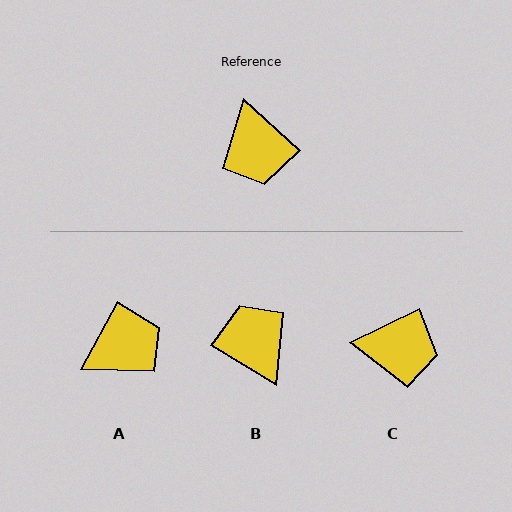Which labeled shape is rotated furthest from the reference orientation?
B, about 169 degrees away.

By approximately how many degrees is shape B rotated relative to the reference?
Approximately 169 degrees clockwise.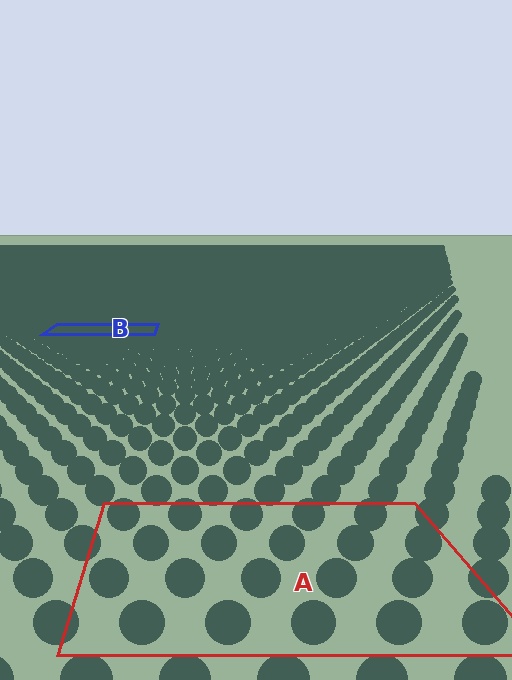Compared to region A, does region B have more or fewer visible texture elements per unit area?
Region B has more texture elements per unit area — they are packed more densely because it is farther away.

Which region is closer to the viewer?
Region A is closer. The texture elements there are larger and more spread out.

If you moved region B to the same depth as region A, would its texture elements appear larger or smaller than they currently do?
They would appear larger. At a closer depth, the same texture elements are projected at a bigger on-screen size.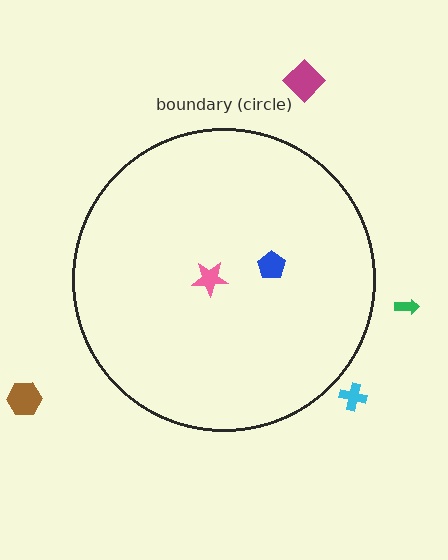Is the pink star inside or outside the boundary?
Inside.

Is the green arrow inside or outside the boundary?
Outside.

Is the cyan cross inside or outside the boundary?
Outside.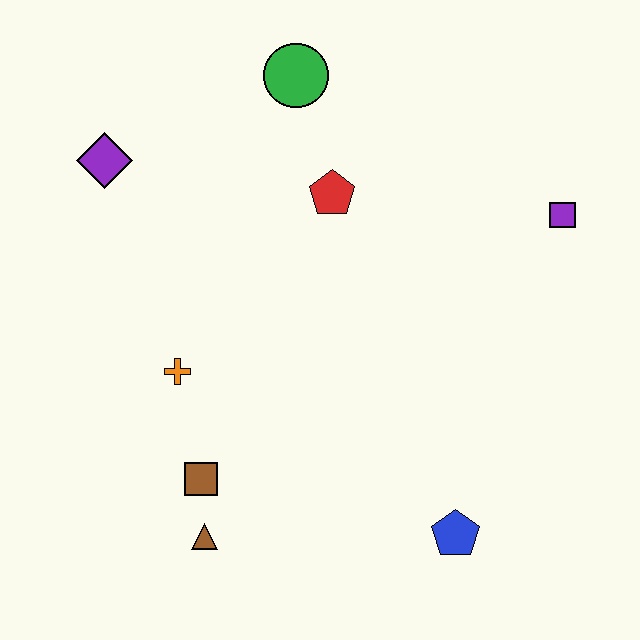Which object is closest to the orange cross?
The brown square is closest to the orange cross.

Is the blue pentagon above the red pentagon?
No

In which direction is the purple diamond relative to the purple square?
The purple diamond is to the left of the purple square.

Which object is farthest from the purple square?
The brown triangle is farthest from the purple square.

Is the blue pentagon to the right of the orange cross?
Yes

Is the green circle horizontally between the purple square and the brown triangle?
Yes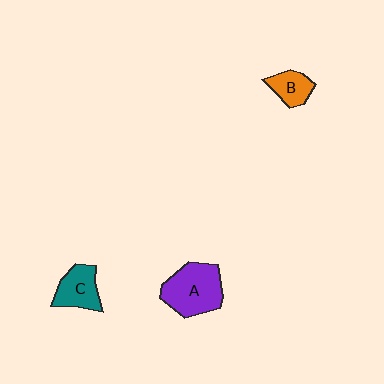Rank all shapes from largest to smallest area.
From largest to smallest: A (purple), C (teal), B (orange).